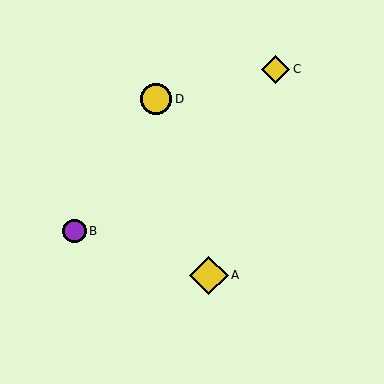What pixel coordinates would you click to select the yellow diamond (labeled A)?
Click at (209, 275) to select the yellow diamond A.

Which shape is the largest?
The yellow diamond (labeled A) is the largest.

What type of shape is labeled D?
Shape D is a yellow circle.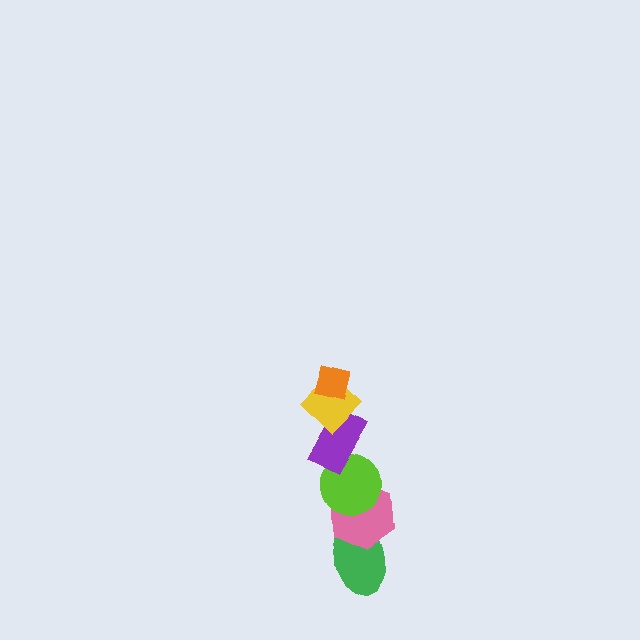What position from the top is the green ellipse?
The green ellipse is 6th from the top.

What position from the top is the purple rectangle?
The purple rectangle is 3rd from the top.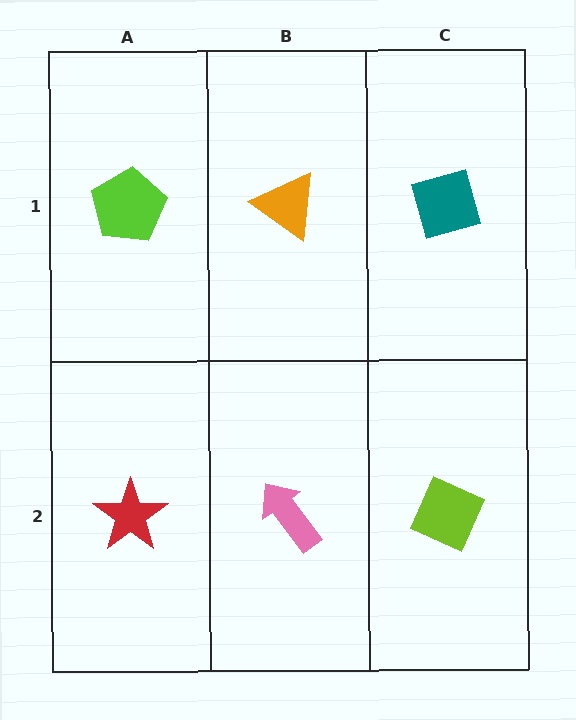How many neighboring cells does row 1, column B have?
3.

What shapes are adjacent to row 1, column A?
A red star (row 2, column A), an orange triangle (row 1, column B).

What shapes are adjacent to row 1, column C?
A lime diamond (row 2, column C), an orange triangle (row 1, column B).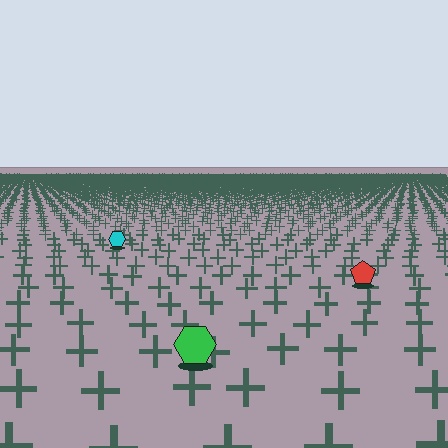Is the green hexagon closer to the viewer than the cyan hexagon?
Yes. The green hexagon is closer — you can tell from the texture gradient: the ground texture is coarser near it.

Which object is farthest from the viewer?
The cyan hexagon is farthest from the viewer. It appears smaller and the ground texture around it is denser.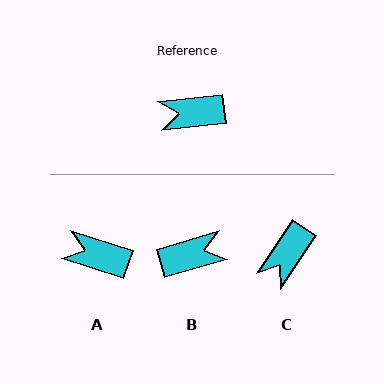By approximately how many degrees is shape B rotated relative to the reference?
Approximately 170 degrees clockwise.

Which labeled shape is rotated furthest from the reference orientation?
B, about 170 degrees away.